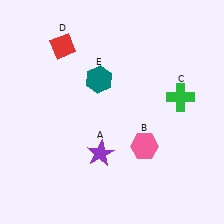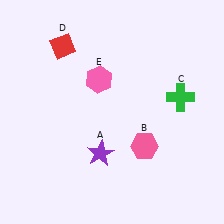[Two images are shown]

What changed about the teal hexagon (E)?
In Image 1, E is teal. In Image 2, it changed to pink.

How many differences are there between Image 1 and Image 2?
There is 1 difference between the two images.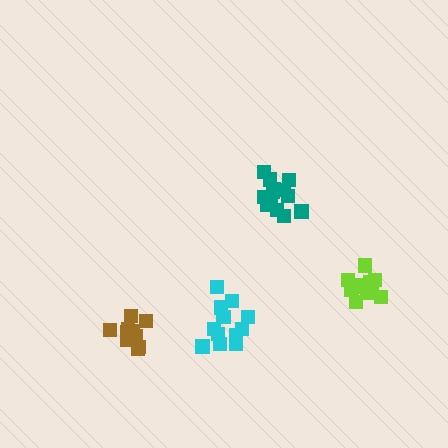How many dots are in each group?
Group 1: 16 dots, Group 2: 12 dots, Group 3: 12 dots, Group 4: 14 dots (54 total).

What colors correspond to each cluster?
The clusters are colored: teal, cyan, brown, lime.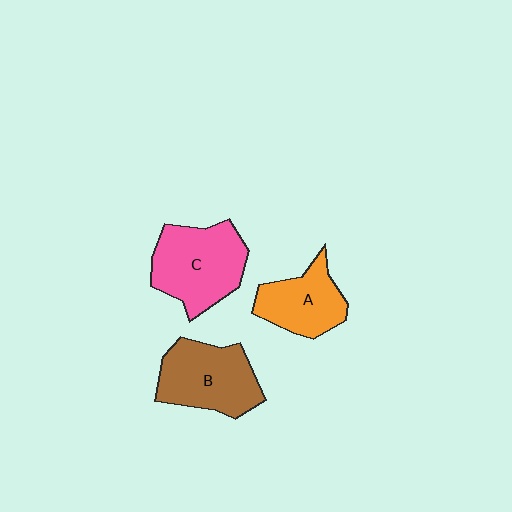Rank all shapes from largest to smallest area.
From largest to smallest: C (pink), B (brown), A (orange).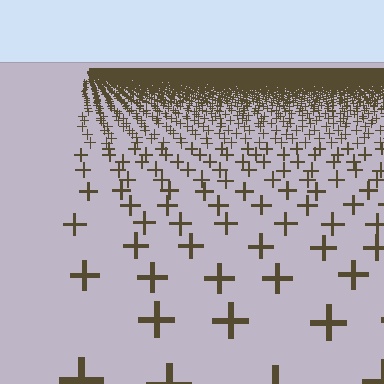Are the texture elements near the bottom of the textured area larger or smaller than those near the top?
Larger. Near the bottom, elements are closer to the viewer and appear at a bigger on-screen size.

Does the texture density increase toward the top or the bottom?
Density increases toward the top.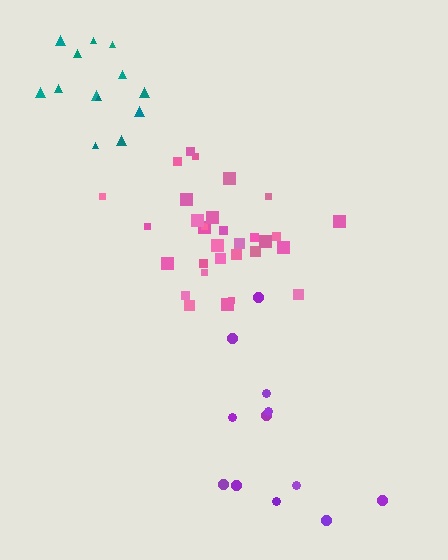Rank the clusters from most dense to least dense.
pink, teal, purple.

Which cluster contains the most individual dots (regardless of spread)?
Pink (31).